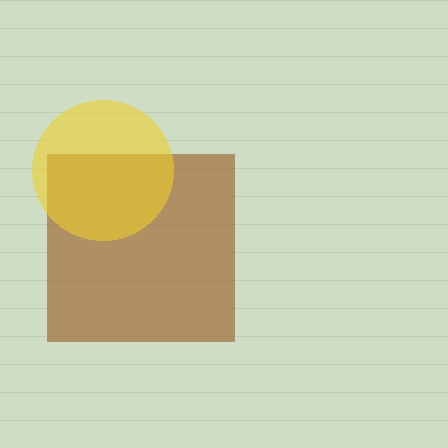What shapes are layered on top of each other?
The layered shapes are: a brown square, a yellow circle.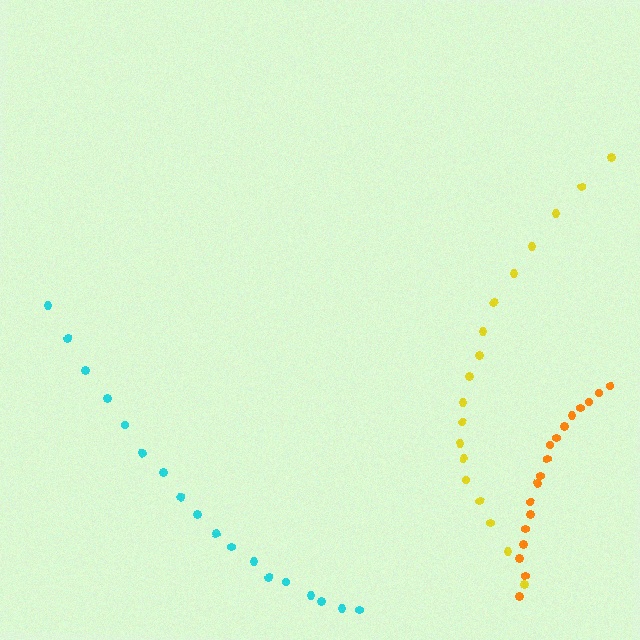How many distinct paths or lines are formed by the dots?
There are 3 distinct paths.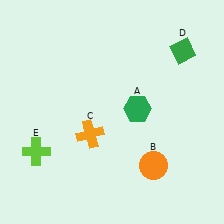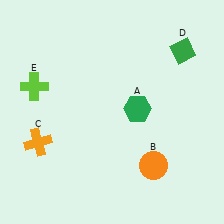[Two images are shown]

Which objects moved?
The objects that moved are: the orange cross (C), the lime cross (E).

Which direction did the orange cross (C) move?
The orange cross (C) moved left.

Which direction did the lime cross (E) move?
The lime cross (E) moved up.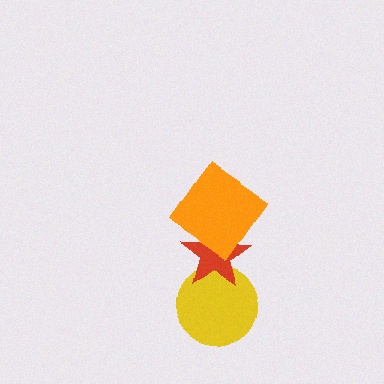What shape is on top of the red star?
The orange diamond is on top of the red star.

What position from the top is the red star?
The red star is 2nd from the top.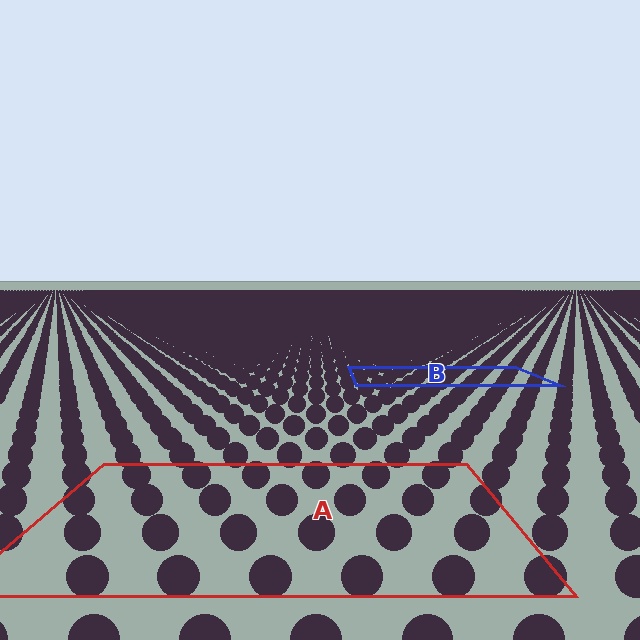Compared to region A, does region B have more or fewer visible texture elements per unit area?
Region B has more texture elements per unit area — they are packed more densely because it is farther away.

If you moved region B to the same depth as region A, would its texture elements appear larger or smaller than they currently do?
They would appear larger. At a closer depth, the same texture elements are projected at a bigger on-screen size.